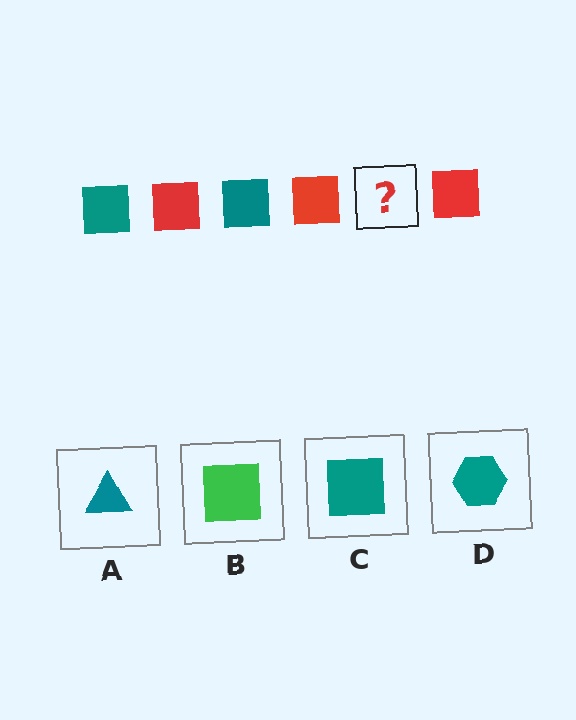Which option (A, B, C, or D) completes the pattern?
C.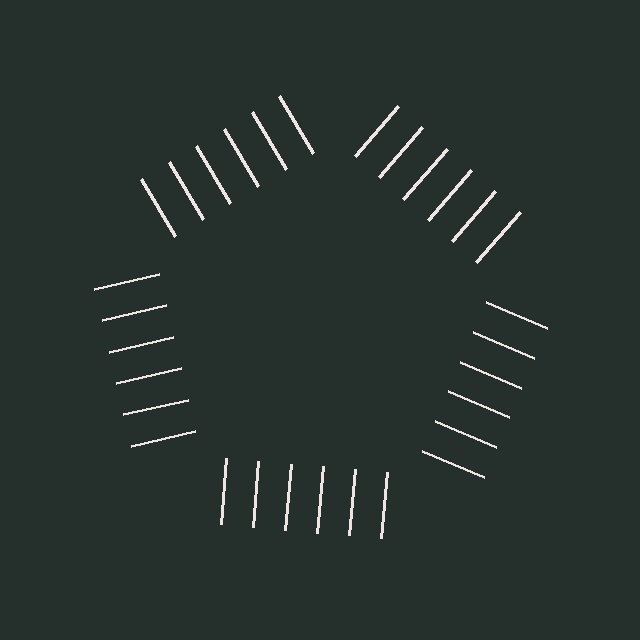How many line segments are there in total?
30 — 6 along each of the 5 edges.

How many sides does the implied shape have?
5 sides — the line-ends trace a pentagon.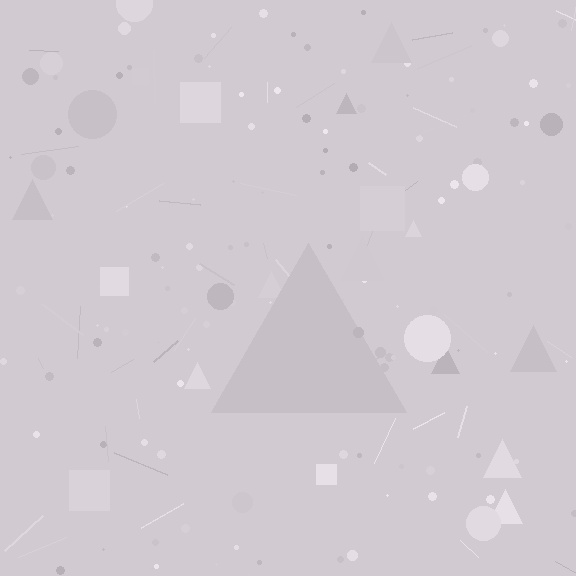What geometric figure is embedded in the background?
A triangle is embedded in the background.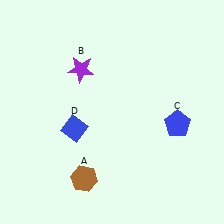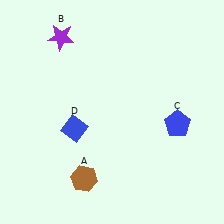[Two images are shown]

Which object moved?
The purple star (B) moved up.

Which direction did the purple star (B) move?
The purple star (B) moved up.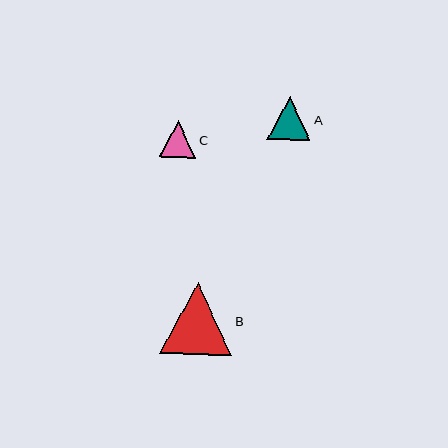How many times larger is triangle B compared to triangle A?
Triangle B is approximately 1.7 times the size of triangle A.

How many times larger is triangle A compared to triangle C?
Triangle A is approximately 1.2 times the size of triangle C.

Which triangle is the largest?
Triangle B is the largest with a size of approximately 72 pixels.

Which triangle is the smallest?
Triangle C is the smallest with a size of approximately 37 pixels.